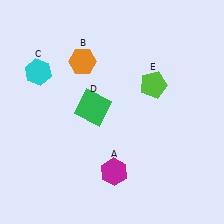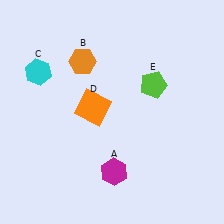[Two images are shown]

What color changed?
The square (D) changed from green in Image 1 to orange in Image 2.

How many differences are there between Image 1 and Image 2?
There is 1 difference between the two images.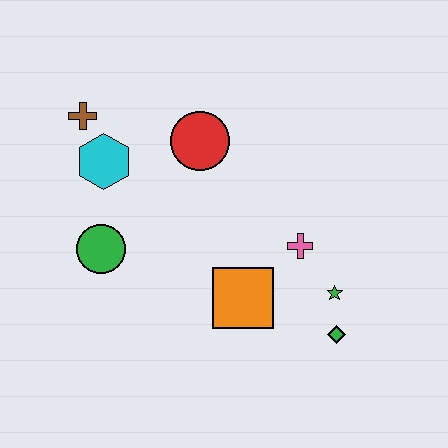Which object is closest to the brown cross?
The cyan hexagon is closest to the brown cross.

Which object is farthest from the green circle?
The green diamond is farthest from the green circle.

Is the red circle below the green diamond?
No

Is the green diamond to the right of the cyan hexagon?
Yes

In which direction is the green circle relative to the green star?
The green circle is to the left of the green star.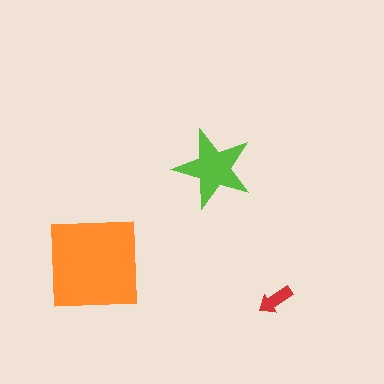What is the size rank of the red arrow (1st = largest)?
3rd.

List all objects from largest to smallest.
The orange square, the lime star, the red arrow.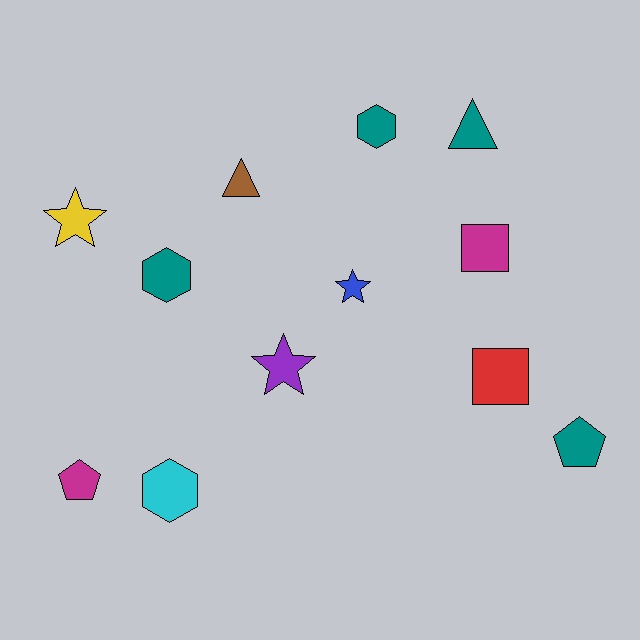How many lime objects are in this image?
There are no lime objects.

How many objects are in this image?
There are 12 objects.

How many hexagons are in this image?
There are 3 hexagons.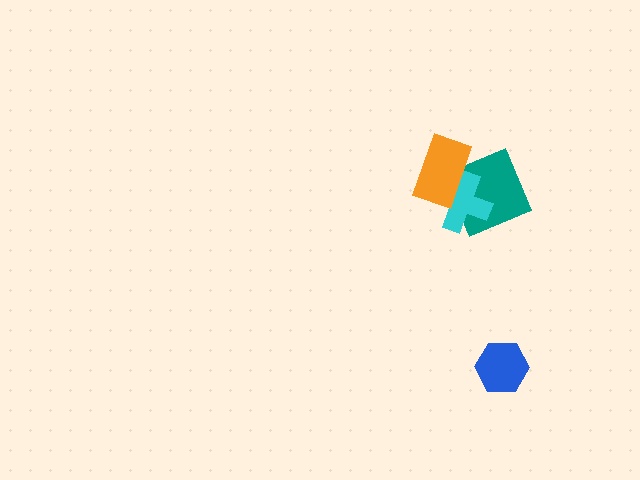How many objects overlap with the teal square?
2 objects overlap with the teal square.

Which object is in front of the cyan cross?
The orange rectangle is in front of the cyan cross.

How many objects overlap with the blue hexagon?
0 objects overlap with the blue hexagon.